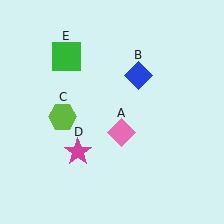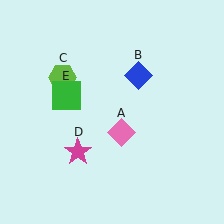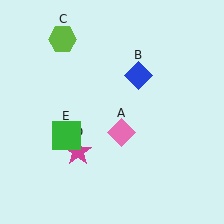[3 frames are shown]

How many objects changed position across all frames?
2 objects changed position: lime hexagon (object C), green square (object E).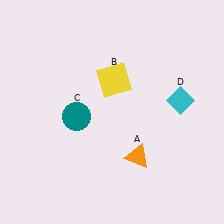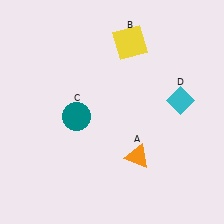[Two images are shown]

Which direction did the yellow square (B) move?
The yellow square (B) moved up.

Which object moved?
The yellow square (B) moved up.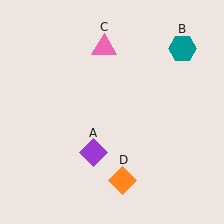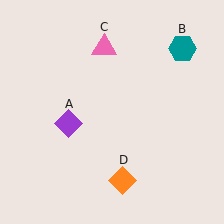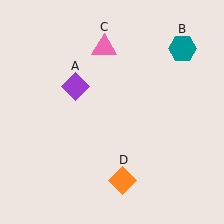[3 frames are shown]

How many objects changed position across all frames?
1 object changed position: purple diamond (object A).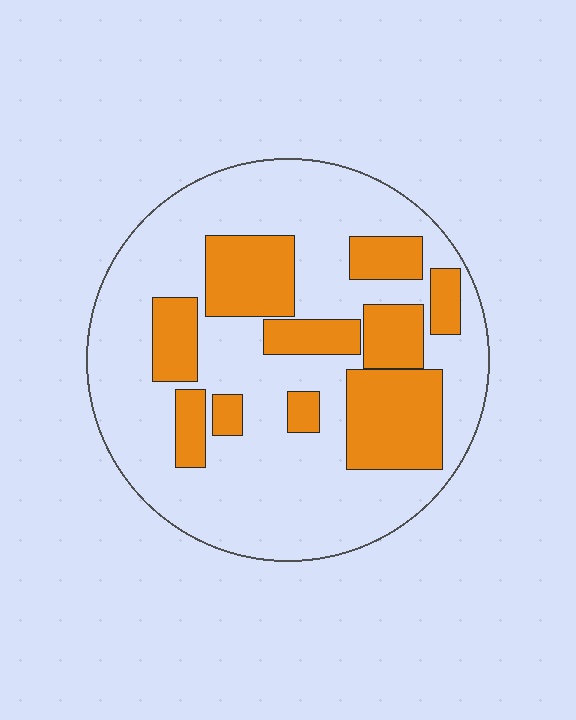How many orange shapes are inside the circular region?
10.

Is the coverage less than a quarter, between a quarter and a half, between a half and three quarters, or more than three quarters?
Between a quarter and a half.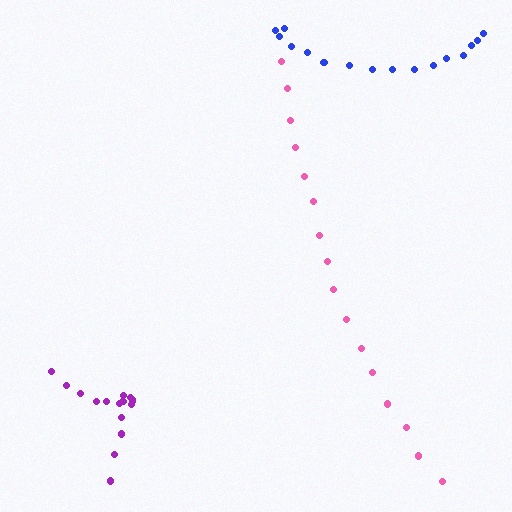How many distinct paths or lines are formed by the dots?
There are 3 distinct paths.